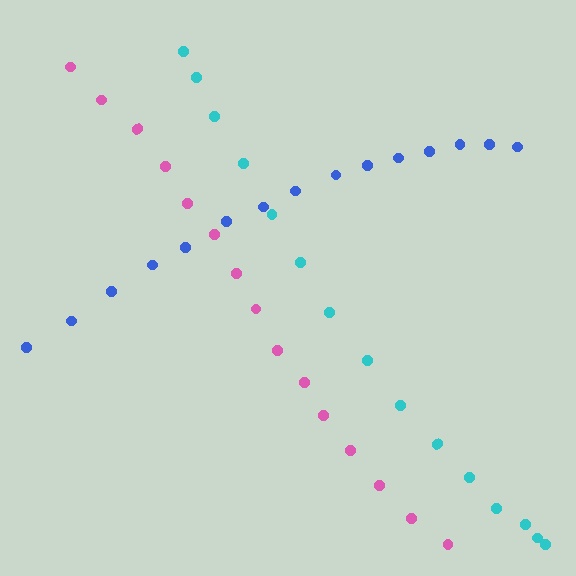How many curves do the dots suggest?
There are 3 distinct paths.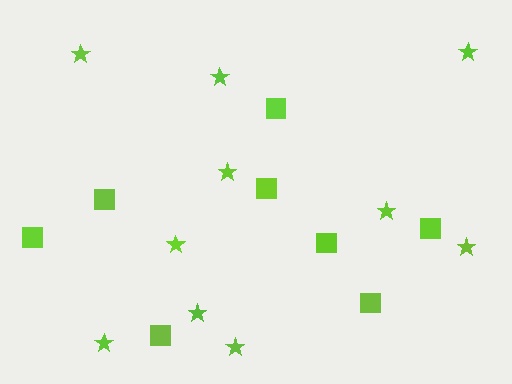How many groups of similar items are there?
There are 2 groups: one group of stars (10) and one group of squares (8).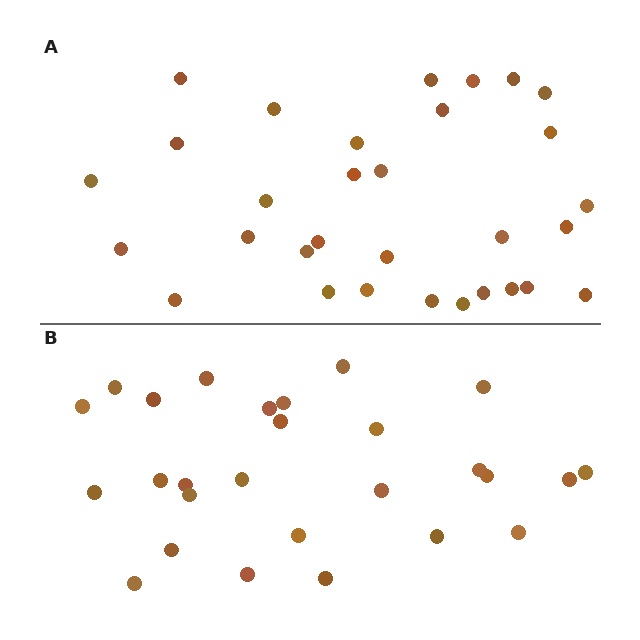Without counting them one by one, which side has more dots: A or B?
Region A (the top region) has more dots.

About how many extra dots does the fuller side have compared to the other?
Region A has about 4 more dots than region B.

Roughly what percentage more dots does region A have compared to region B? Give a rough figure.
About 15% more.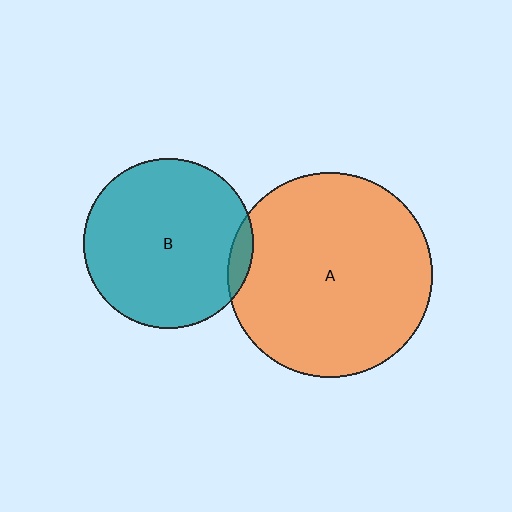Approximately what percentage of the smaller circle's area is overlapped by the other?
Approximately 5%.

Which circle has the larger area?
Circle A (orange).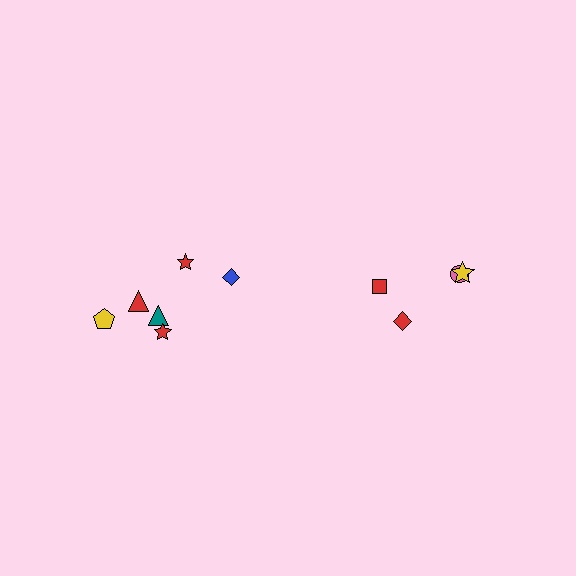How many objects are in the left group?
There are 6 objects.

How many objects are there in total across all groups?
There are 10 objects.